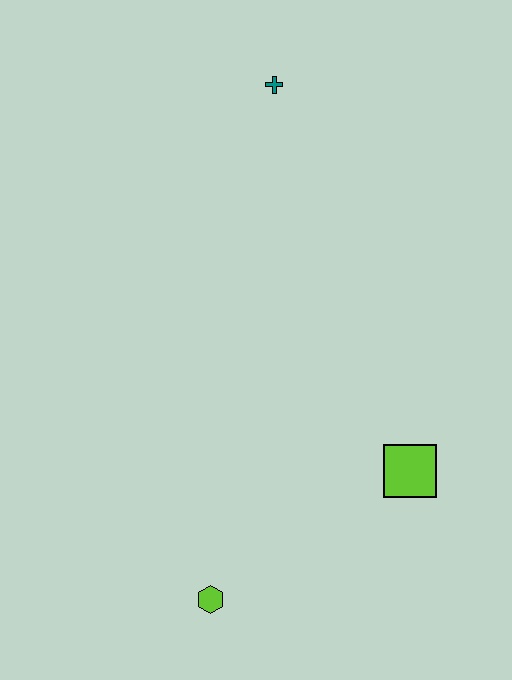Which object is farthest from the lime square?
The teal cross is farthest from the lime square.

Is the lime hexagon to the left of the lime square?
Yes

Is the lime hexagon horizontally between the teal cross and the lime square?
No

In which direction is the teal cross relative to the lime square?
The teal cross is above the lime square.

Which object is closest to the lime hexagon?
The lime square is closest to the lime hexagon.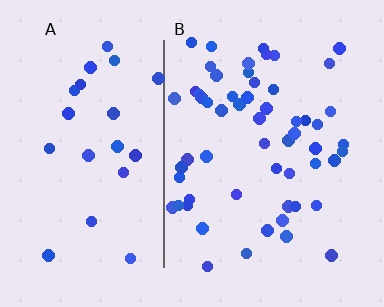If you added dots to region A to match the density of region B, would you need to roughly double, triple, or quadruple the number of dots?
Approximately double.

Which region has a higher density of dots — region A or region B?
B (the right).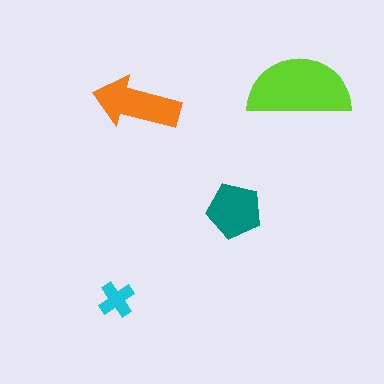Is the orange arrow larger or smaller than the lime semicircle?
Smaller.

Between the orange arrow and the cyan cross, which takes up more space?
The orange arrow.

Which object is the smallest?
The cyan cross.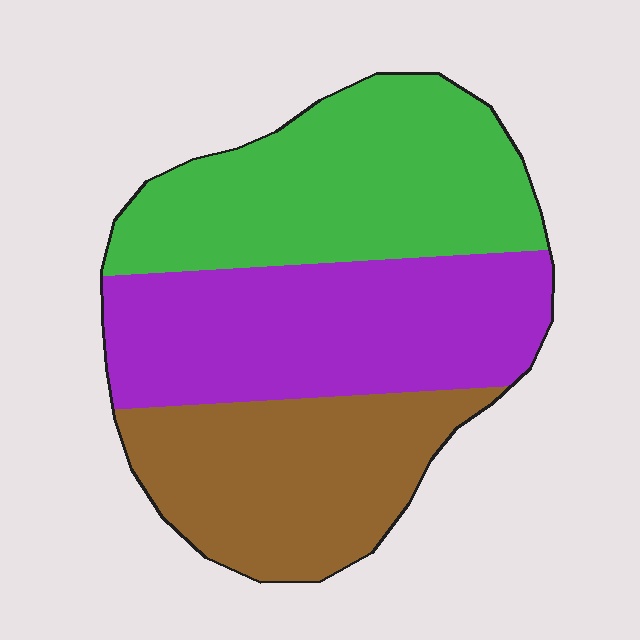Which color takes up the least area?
Brown, at roughly 30%.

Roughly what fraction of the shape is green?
Green covers 36% of the shape.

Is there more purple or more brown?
Purple.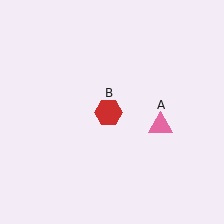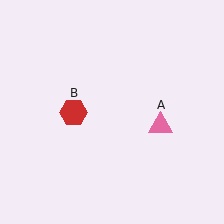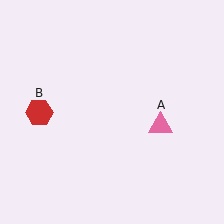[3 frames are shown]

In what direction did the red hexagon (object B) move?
The red hexagon (object B) moved left.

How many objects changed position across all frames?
1 object changed position: red hexagon (object B).